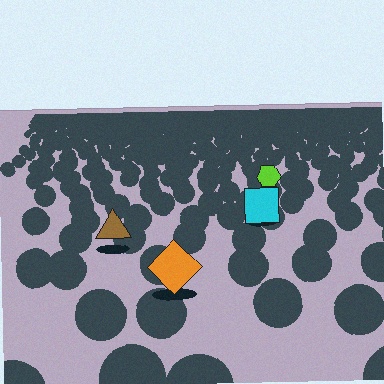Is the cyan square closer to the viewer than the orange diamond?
No. The orange diamond is closer — you can tell from the texture gradient: the ground texture is coarser near it.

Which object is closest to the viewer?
The orange diamond is closest. The texture marks near it are larger and more spread out.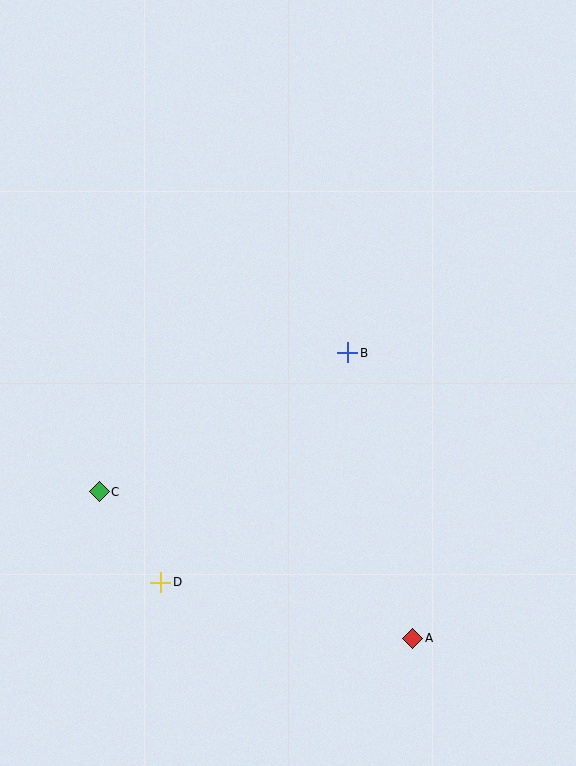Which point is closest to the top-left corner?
Point B is closest to the top-left corner.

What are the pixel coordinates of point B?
Point B is at (348, 353).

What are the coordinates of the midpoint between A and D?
The midpoint between A and D is at (287, 610).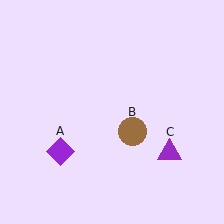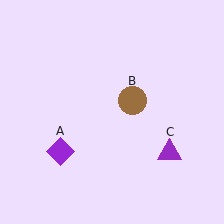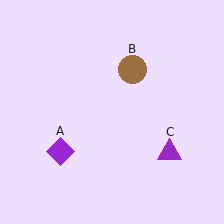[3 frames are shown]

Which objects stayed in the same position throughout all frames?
Purple diamond (object A) and purple triangle (object C) remained stationary.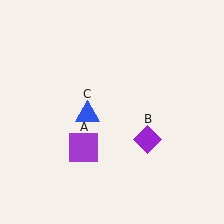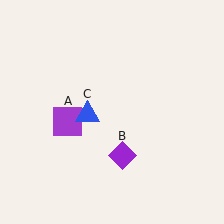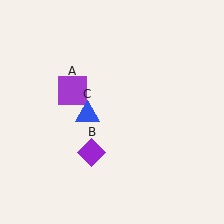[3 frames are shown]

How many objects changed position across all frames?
2 objects changed position: purple square (object A), purple diamond (object B).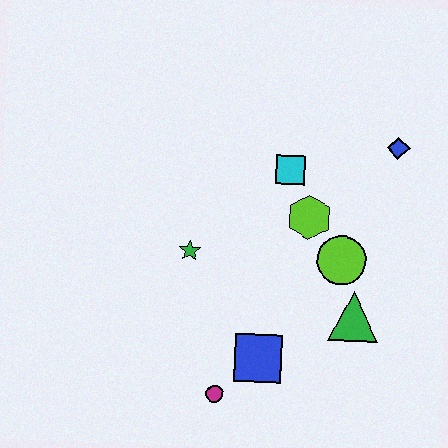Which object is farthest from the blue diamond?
The magenta circle is farthest from the blue diamond.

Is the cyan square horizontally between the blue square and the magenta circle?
No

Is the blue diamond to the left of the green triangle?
No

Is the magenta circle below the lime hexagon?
Yes